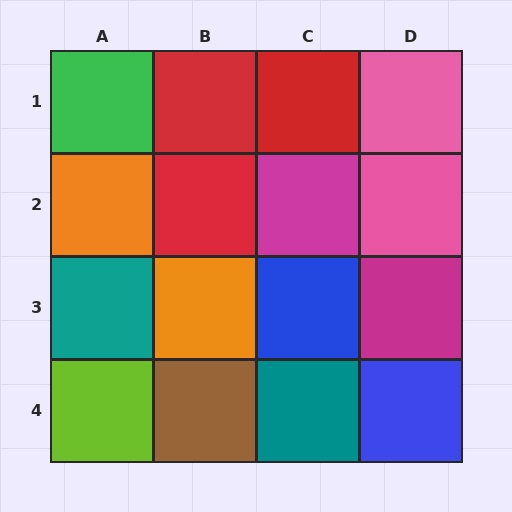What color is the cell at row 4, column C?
Teal.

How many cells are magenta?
2 cells are magenta.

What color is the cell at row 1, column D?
Pink.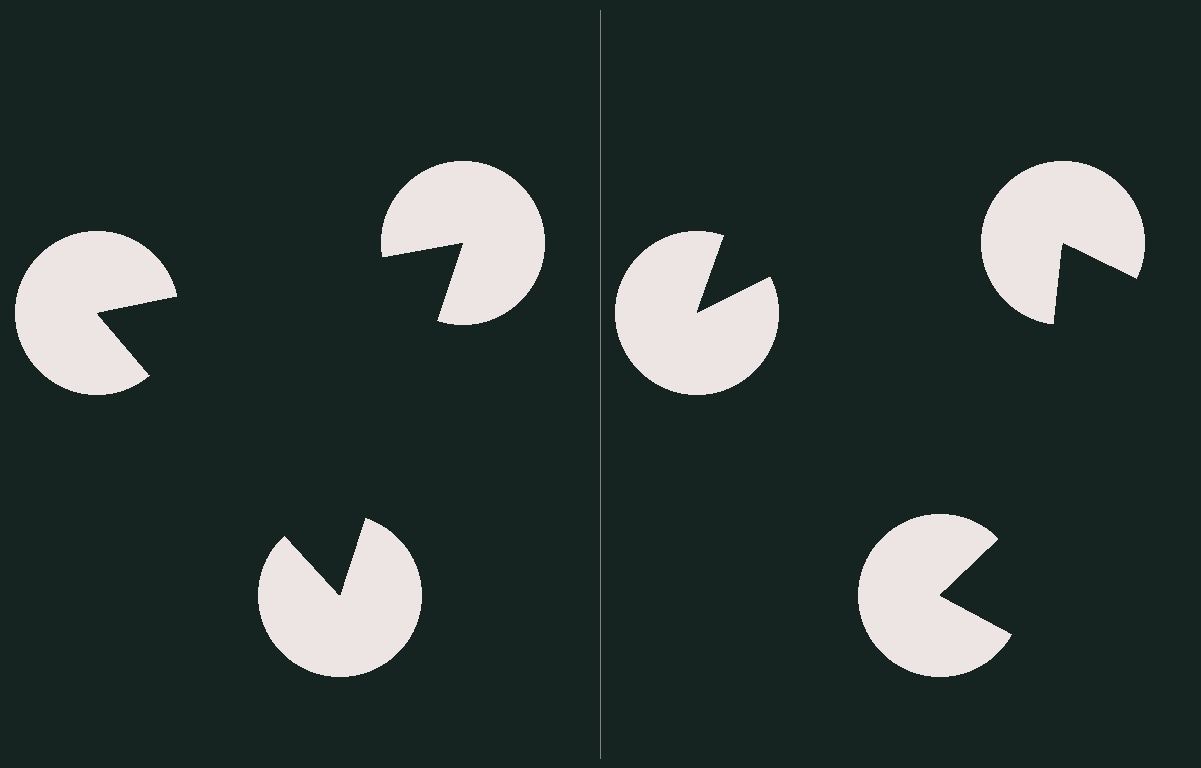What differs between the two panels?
The pac-man discs are positioned identically on both sides; only the wedge orientations differ. On the left they align to a triangle; on the right they are misaligned.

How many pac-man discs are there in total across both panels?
6 — 3 on each side.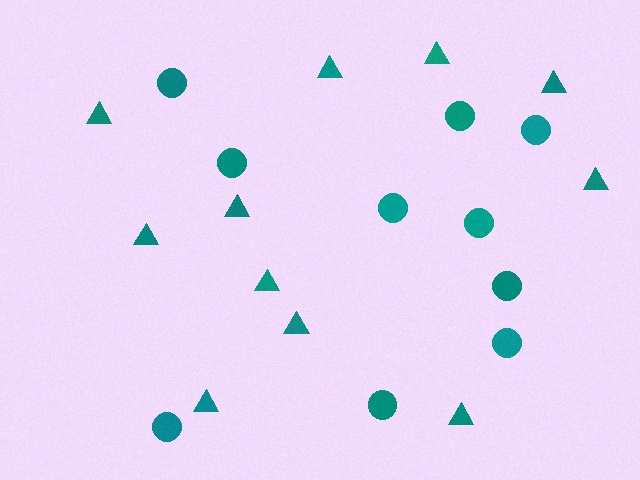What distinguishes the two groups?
There are 2 groups: one group of triangles (11) and one group of circles (10).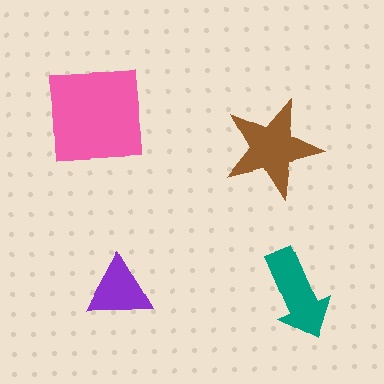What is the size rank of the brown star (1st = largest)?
2nd.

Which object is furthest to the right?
The teal arrow is rightmost.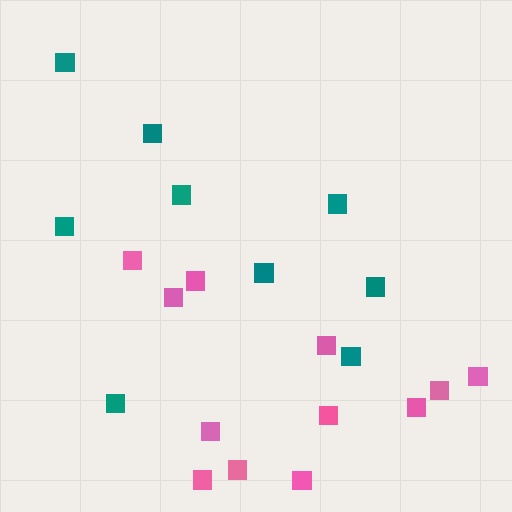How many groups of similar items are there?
There are 2 groups: one group of teal squares (9) and one group of pink squares (12).